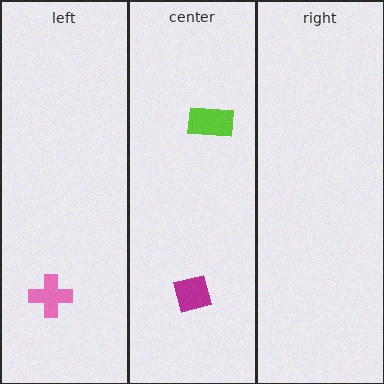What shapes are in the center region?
The magenta square, the lime rectangle.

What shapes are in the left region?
The pink cross.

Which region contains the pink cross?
The left region.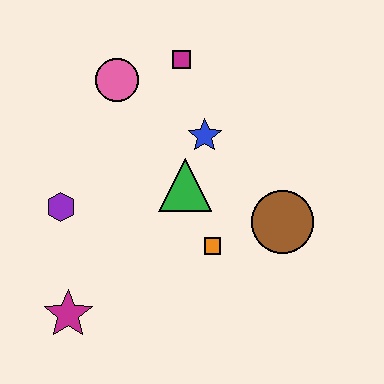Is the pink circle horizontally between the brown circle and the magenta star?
Yes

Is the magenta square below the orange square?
No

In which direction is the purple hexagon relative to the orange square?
The purple hexagon is to the left of the orange square.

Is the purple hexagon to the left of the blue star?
Yes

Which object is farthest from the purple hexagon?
The brown circle is farthest from the purple hexagon.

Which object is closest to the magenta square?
The pink circle is closest to the magenta square.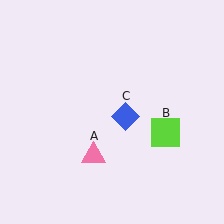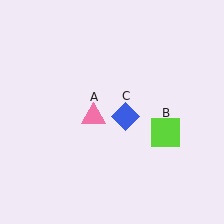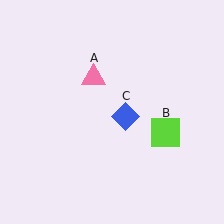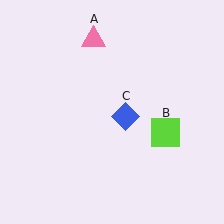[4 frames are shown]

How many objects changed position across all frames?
1 object changed position: pink triangle (object A).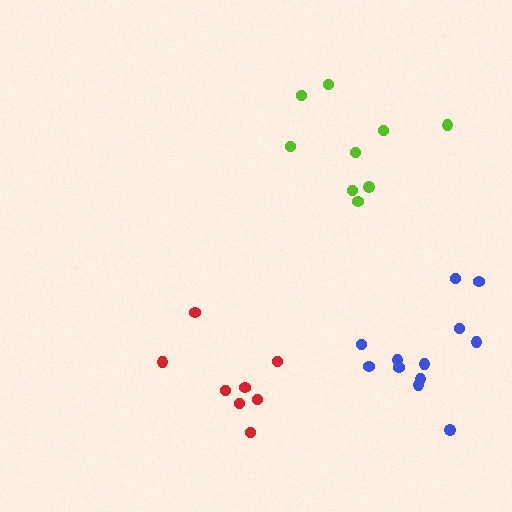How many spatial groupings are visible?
There are 3 spatial groupings.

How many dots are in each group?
Group 1: 9 dots, Group 2: 12 dots, Group 3: 8 dots (29 total).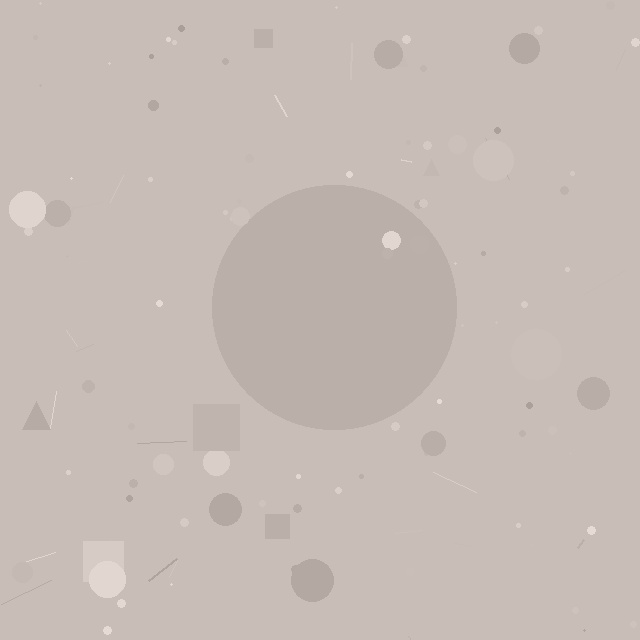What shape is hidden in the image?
A circle is hidden in the image.